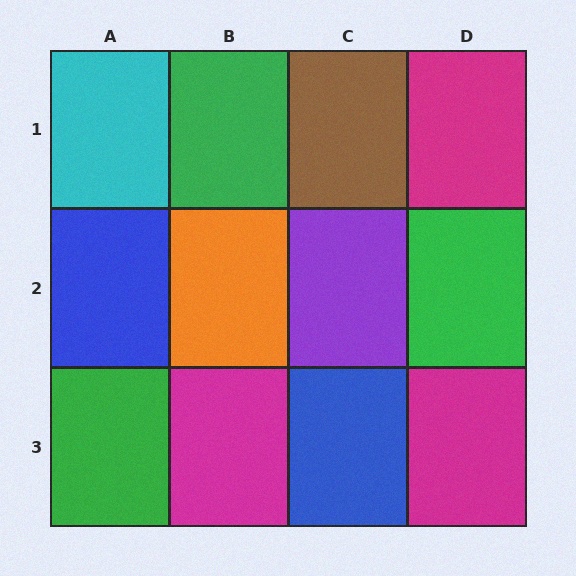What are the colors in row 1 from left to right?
Cyan, green, brown, magenta.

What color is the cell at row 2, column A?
Blue.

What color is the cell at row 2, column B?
Orange.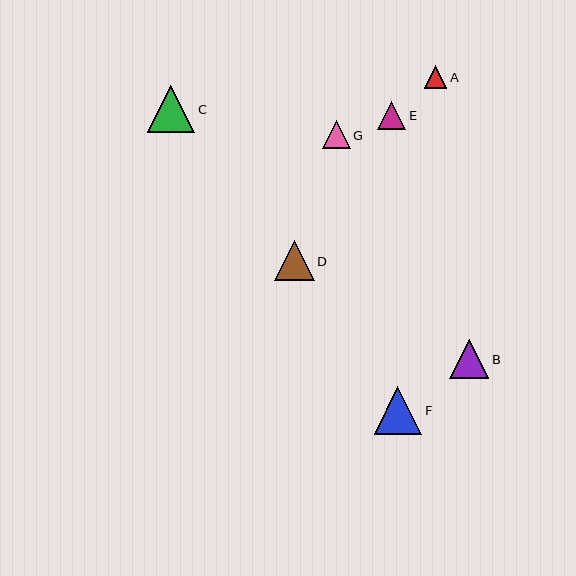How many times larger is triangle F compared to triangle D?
Triangle F is approximately 1.2 times the size of triangle D.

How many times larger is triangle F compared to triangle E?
Triangle F is approximately 1.7 times the size of triangle E.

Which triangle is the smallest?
Triangle A is the smallest with a size of approximately 23 pixels.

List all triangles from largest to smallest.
From largest to smallest: F, C, D, B, G, E, A.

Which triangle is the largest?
Triangle F is the largest with a size of approximately 47 pixels.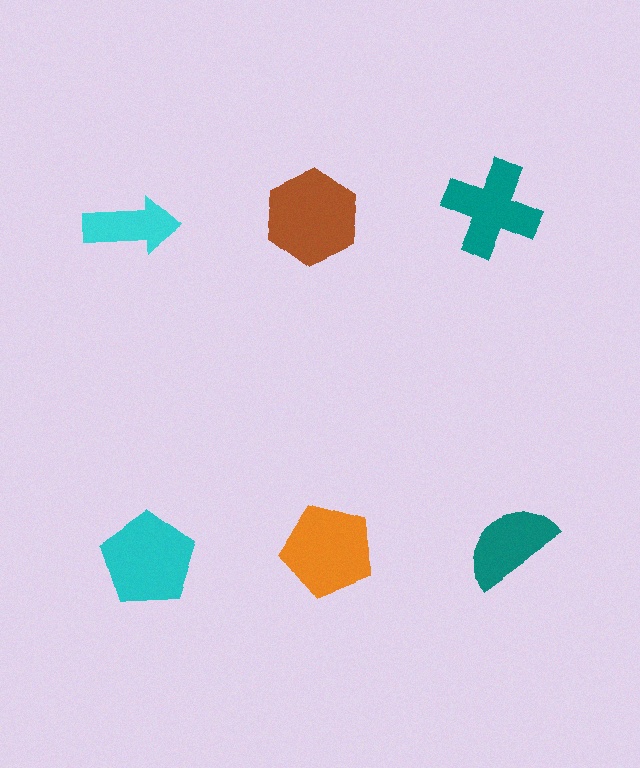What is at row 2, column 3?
A teal semicircle.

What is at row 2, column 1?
A cyan pentagon.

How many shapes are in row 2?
3 shapes.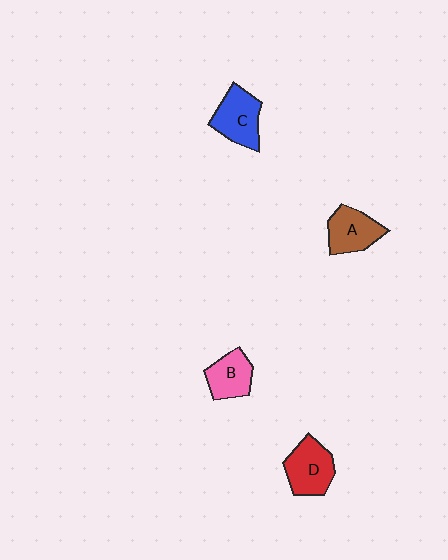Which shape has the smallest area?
Shape B (pink).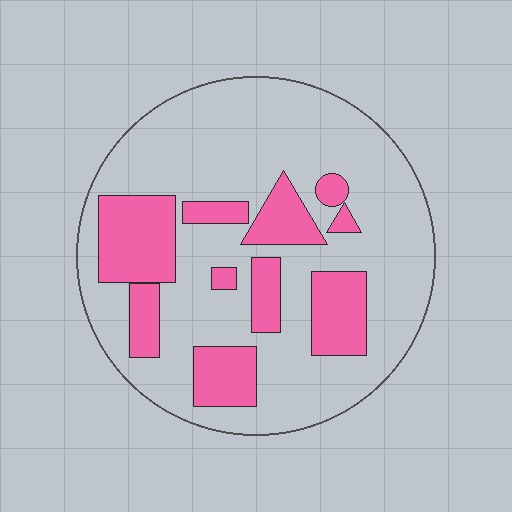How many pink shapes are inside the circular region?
10.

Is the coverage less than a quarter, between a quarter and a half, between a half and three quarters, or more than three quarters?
Between a quarter and a half.